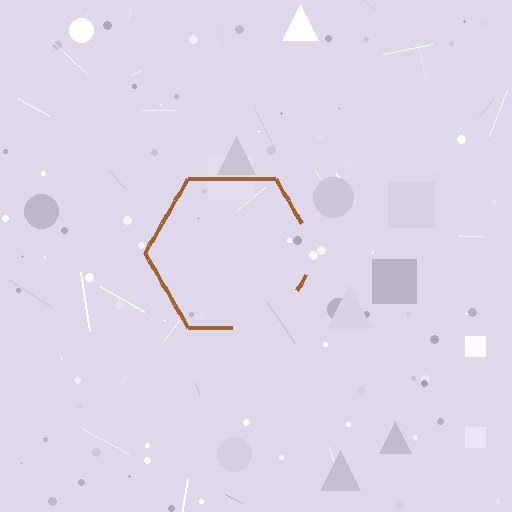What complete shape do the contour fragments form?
The contour fragments form a hexagon.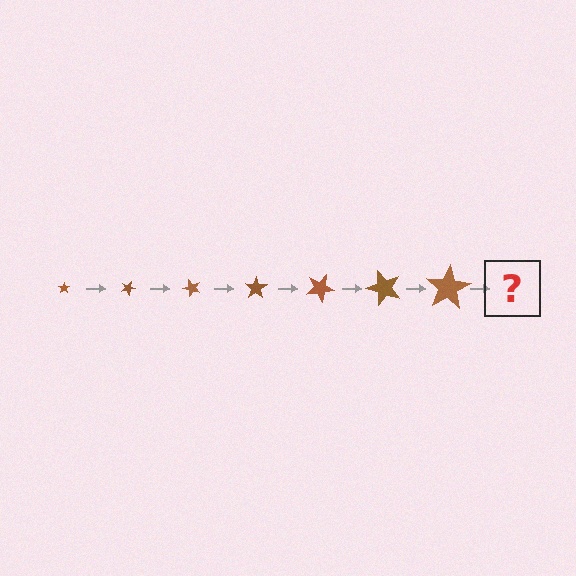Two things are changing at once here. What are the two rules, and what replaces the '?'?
The two rules are that the star grows larger each step and it rotates 25 degrees each step. The '?' should be a star, larger than the previous one and rotated 175 degrees from the start.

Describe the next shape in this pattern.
It should be a star, larger than the previous one and rotated 175 degrees from the start.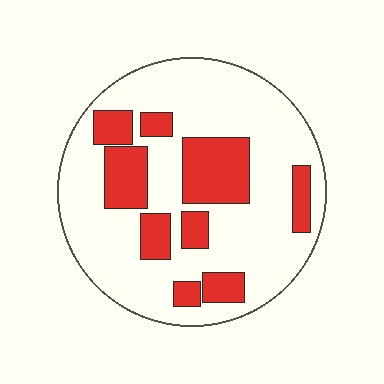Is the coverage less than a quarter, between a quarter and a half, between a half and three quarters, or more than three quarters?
Between a quarter and a half.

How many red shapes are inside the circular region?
9.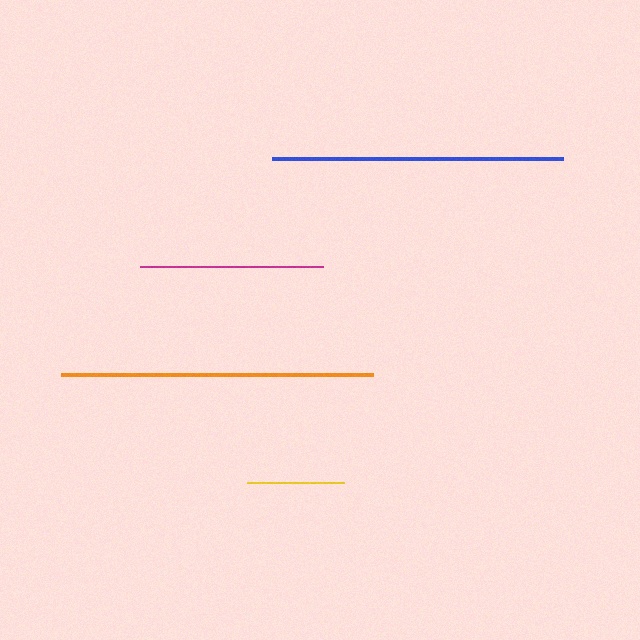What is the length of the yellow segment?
The yellow segment is approximately 98 pixels long.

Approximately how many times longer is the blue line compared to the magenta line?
The blue line is approximately 1.6 times the length of the magenta line.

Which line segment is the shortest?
The yellow line is the shortest at approximately 98 pixels.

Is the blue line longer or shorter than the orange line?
The orange line is longer than the blue line.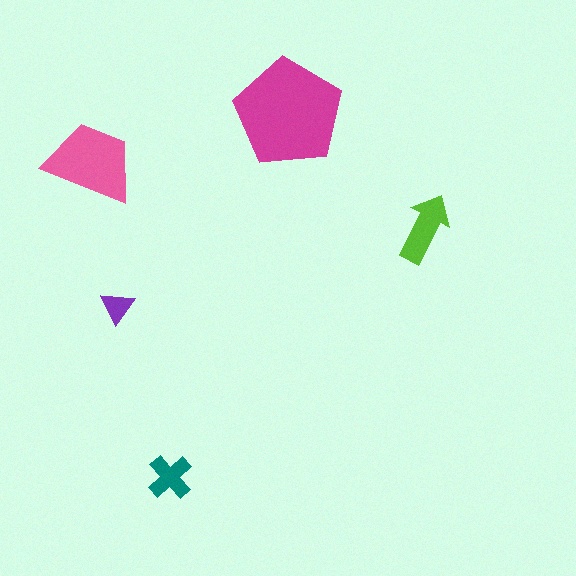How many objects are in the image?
There are 5 objects in the image.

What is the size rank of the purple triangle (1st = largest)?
5th.